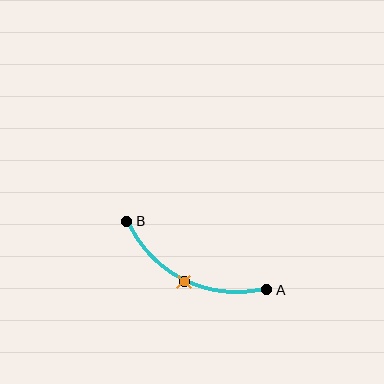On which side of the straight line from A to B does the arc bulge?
The arc bulges below the straight line connecting A and B.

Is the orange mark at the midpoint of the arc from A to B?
Yes. The orange mark lies on the arc at equal arc-length from both A and B — it is the arc midpoint.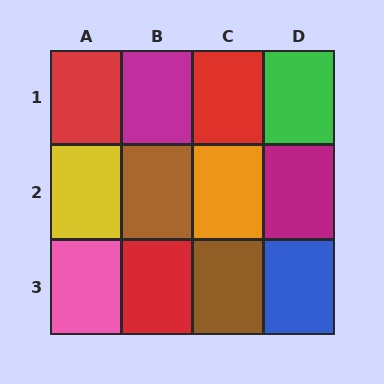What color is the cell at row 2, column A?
Yellow.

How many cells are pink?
1 cell is pink.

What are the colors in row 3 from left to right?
Pink, red, brown, blue.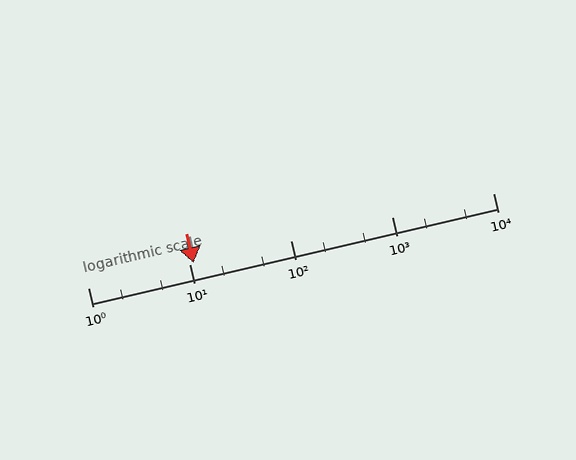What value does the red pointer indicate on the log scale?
The pointer indicates approximately 11.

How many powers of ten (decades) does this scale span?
The scale spans 4 decades, from 1 to 10000.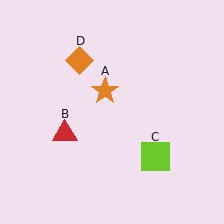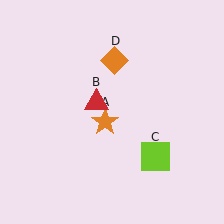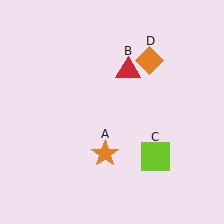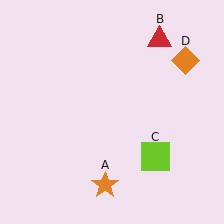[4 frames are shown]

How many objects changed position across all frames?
3 objects changed position: orange star (object A), red triangle (object B), orange diamond (object D).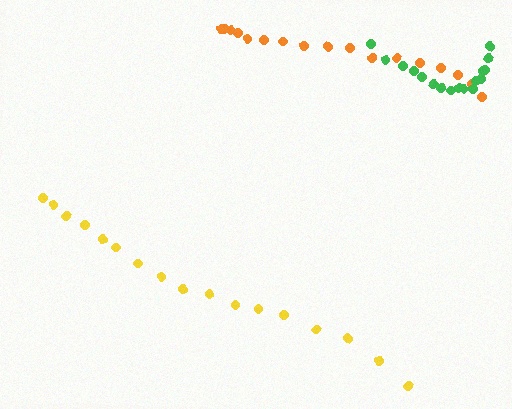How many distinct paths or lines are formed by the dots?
There are 3 distinct paths.